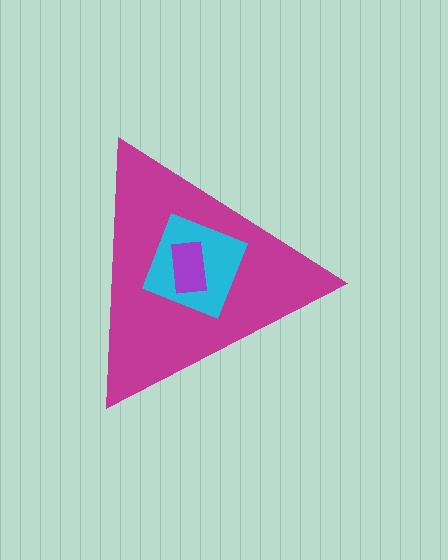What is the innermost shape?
The purple rectangle.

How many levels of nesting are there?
3.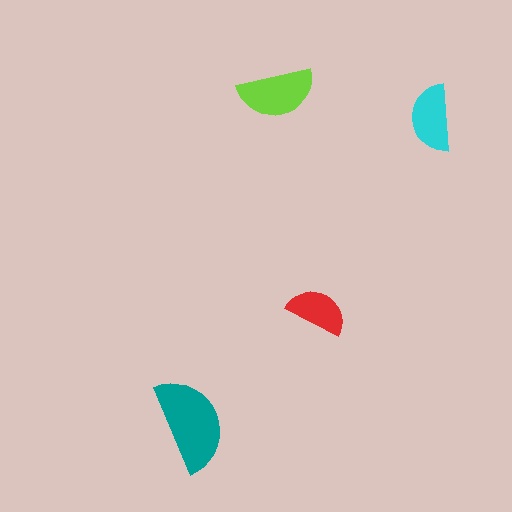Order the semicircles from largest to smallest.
the teal one, the lime one, the cyan one, the red one.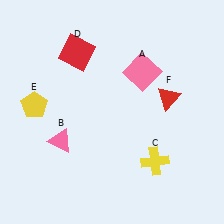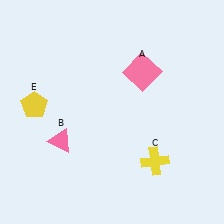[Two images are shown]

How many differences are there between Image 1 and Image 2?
There are 2 differences between the two images.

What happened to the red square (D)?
The red square (D) was removed in Image 2. It was in the top-left area of Image 1.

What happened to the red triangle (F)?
The red triangle (F) was removed in Image 2. It was in the top-right area of Image 1.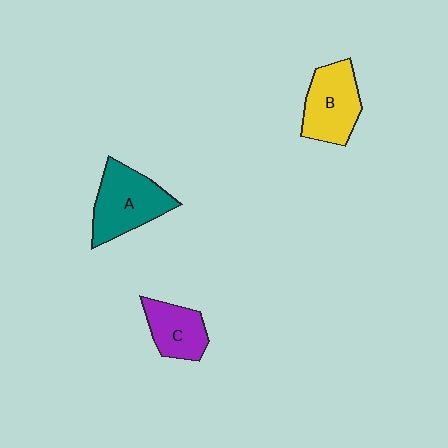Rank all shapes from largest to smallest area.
From largest to smallest: A (teal), B (yellow), C (purple).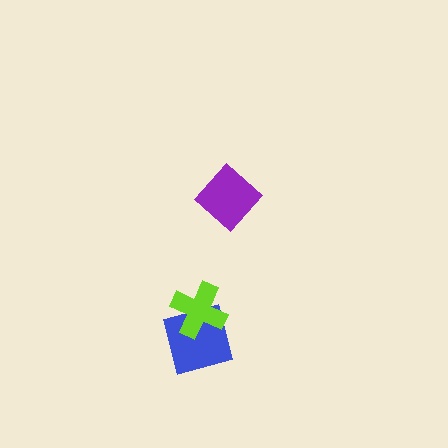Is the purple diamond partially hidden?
No, no other shape covers it.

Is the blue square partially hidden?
Yes, it is partially covered by another shape.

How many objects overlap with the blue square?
1 object overlaps with the blue square.